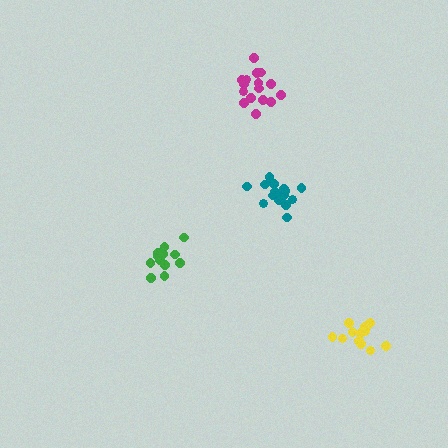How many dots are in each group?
Group 1: 13 dots, Group 2: 12 dots, Group 3: 17 dots, Group 4: 16 dots (58 total).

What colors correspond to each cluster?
The clusters are colored: yellow, green, magenta, teal.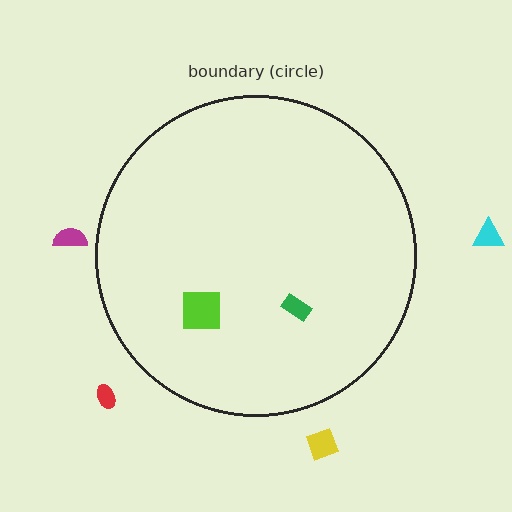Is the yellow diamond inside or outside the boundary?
Outside.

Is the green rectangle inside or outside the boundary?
Inside.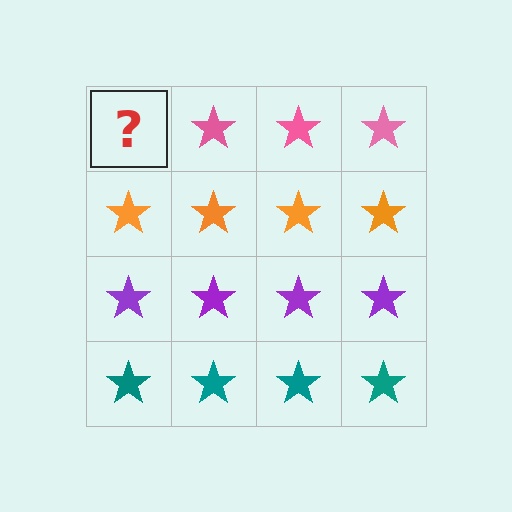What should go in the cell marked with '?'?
The missing cell should contain a pink star.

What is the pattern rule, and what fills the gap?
The rule is that each row has a consistent color. The gap should be filled with a pink star.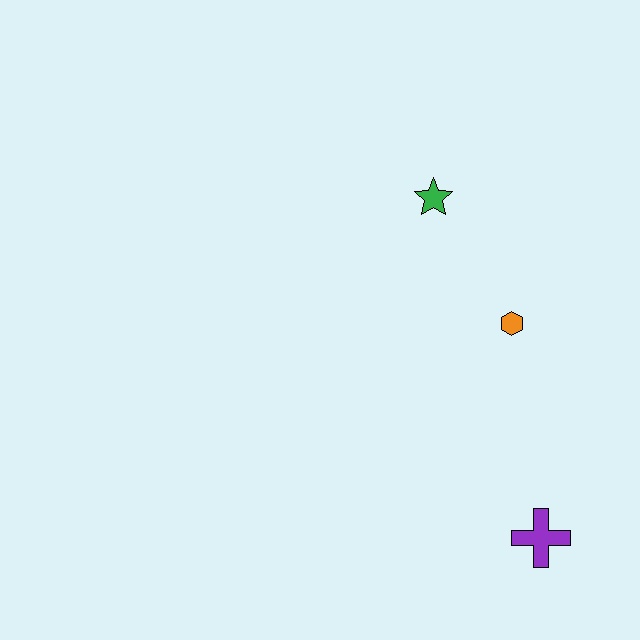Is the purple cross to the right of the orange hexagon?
Yes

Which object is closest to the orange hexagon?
The green star is closest to the orange hexagon.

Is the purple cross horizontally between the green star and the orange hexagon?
No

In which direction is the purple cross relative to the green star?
The purple cross is below the green star.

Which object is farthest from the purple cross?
The green star is farthest from the purple cross.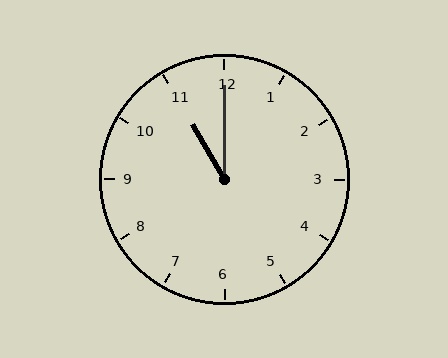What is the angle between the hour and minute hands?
Approximately 30 degrees.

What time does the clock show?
11:00.